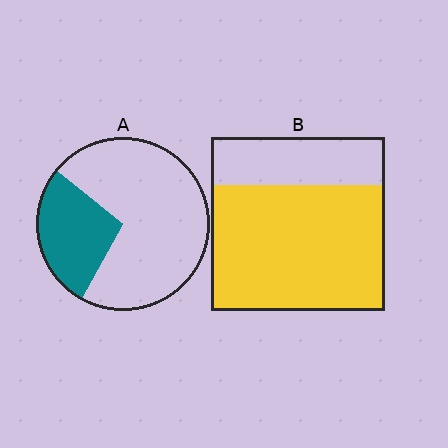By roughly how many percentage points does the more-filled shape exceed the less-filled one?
By roughly 45 percentage points (B over A).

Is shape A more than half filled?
No.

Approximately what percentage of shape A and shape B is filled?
A is approximately 30% and B is approximately 70%.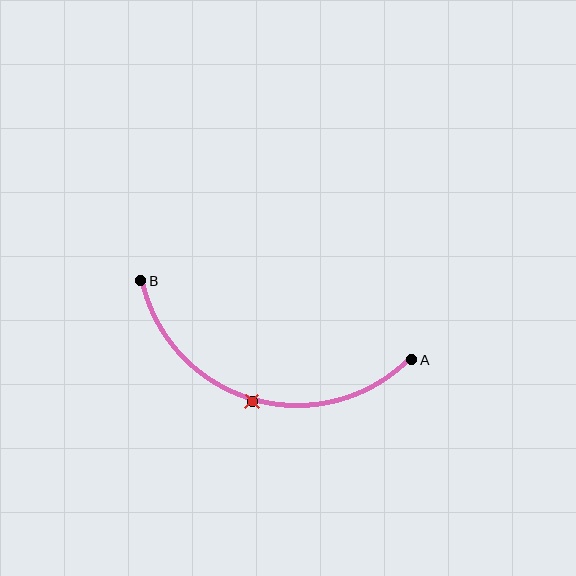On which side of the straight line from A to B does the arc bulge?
The arc bulges below the straight line connecting A and B.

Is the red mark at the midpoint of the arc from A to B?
Yes. The red mark lies on the arc at equal arc-length from both A and B — it is the arc midpoint.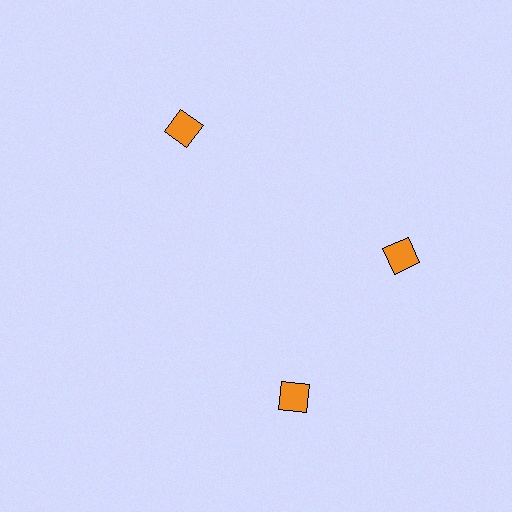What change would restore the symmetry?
The symmetry would be restored by rotating it back into even spacing with its neighbors so that all 3 diamonds sit at equal angles and equal distance from the center.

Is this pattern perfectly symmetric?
No. The 3 orange diamonds are arranged in a ring, but one element near the 7 o'clock position is rotated out of alignment along the ring, breaking the 3-fold rotational symmetry.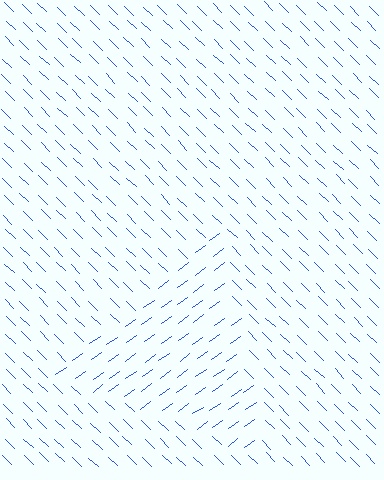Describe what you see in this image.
The image is filled with small blue line segments. A triangle region in the image has lines oriented differently from the surrounding lines, creating a visible texture boundary.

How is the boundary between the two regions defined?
The boundary is defined purely by a change in line orientation (approximately 80 degrees difference). All lines are the same color and thickness.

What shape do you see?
I see a triangle.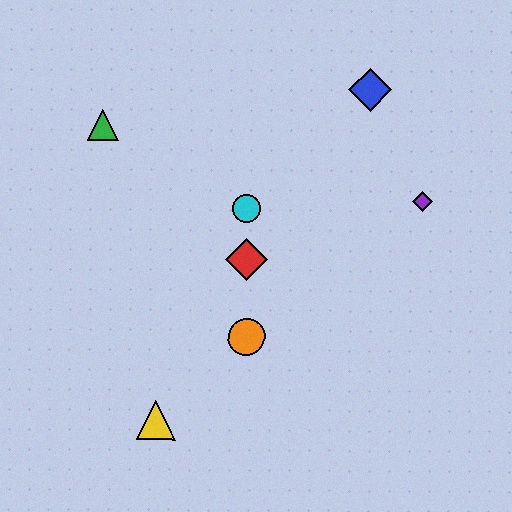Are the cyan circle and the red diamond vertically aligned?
Yes, both are at x≈247.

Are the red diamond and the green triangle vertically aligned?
No, the red diamond is at x≈247 and the green triangle is at x≈103.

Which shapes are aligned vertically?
The red diamond, the orange circle, the cyan circle are aligned vertically.